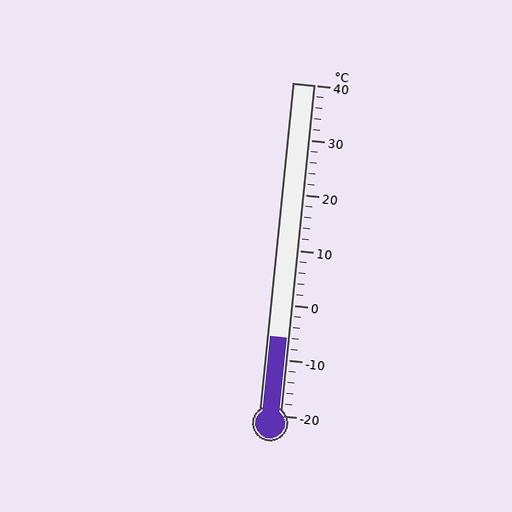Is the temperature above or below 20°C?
The temperature is below 20°C.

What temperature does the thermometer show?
The thermometer shows approximately -6°C.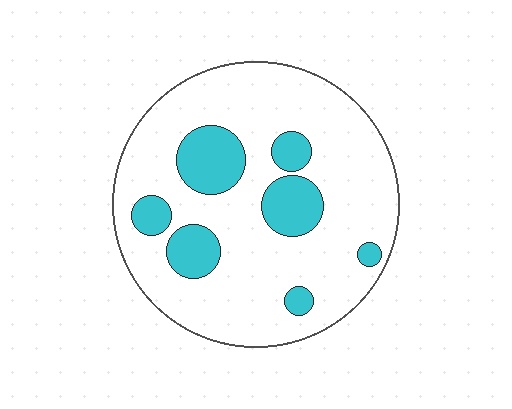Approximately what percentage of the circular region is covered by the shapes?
Approximately 20%.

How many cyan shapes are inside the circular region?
7.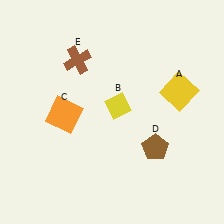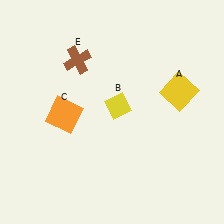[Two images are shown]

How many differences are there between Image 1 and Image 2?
There is 1 difference between the two images.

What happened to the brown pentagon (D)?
The brown pentagon (D) was removed in Image 2. It was in the bottom-right area of Image 1.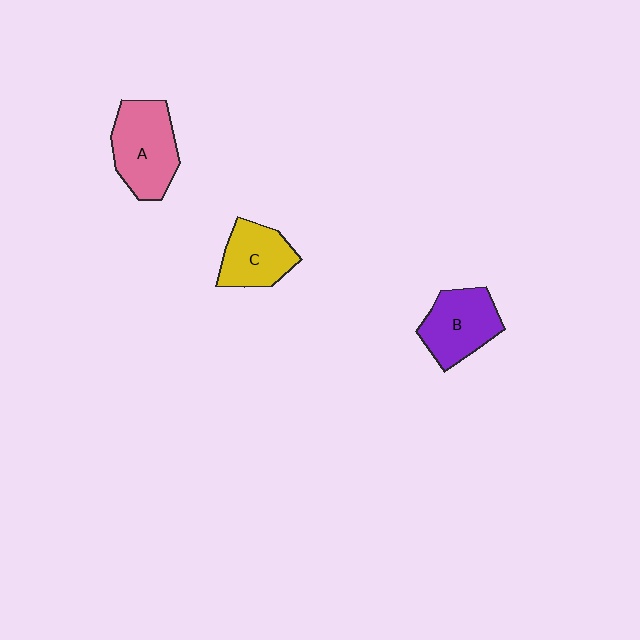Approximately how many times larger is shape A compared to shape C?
Approximately 1.4 times.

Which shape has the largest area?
Shape A (pink).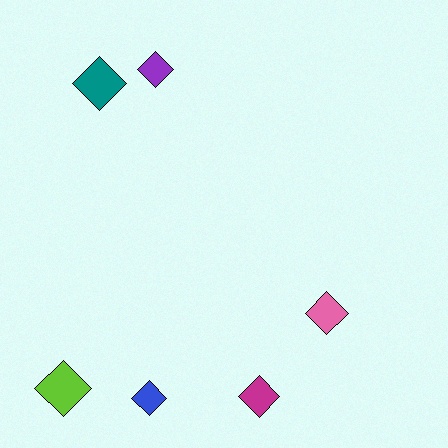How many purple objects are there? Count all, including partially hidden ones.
There is 1 purple object.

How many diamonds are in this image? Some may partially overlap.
There are 6 diamonds.